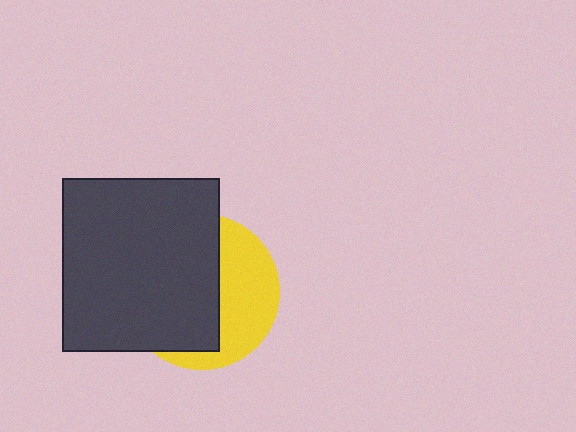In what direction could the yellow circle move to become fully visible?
The yellow circle could move right. That would shift it out from behind the dark gray rectangle entirely.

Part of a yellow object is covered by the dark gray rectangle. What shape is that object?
It is a circle.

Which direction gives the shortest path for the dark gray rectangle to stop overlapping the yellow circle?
Moving left gives the shortest separation.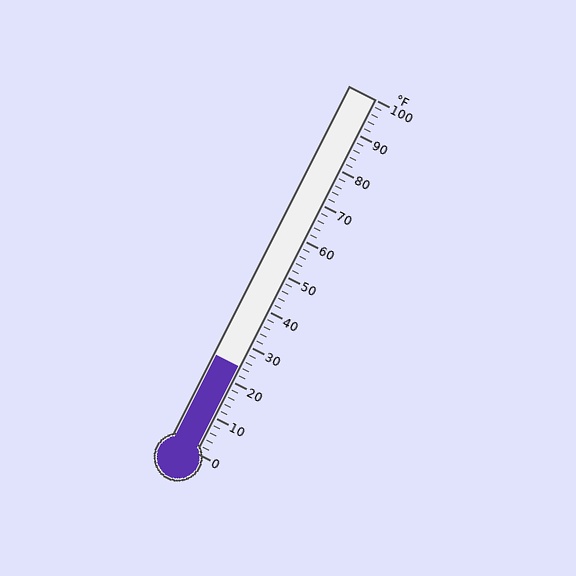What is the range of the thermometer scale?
The thermometer scale ranges from 0°F to 100°F.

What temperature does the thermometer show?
The thermometer shows approximately 24°F.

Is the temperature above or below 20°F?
The temperature is above 20°F.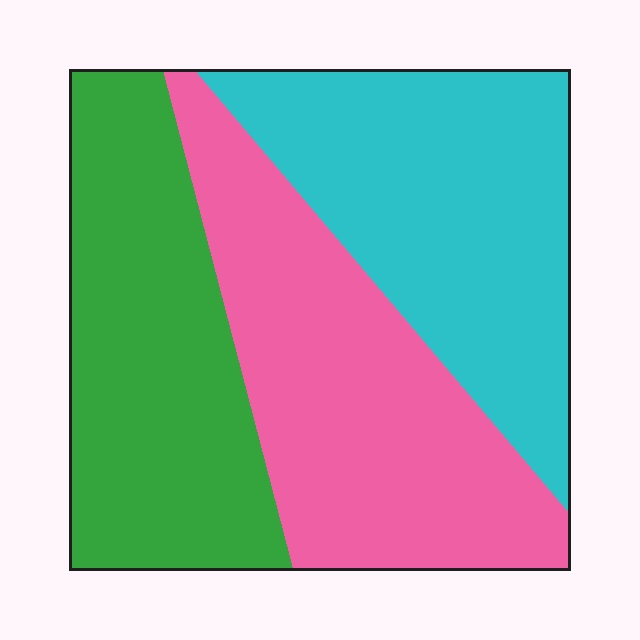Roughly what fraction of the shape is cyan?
Cyan takes up between a quarter and a half of the shape.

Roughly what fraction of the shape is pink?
Pink covers about 35% of the shape.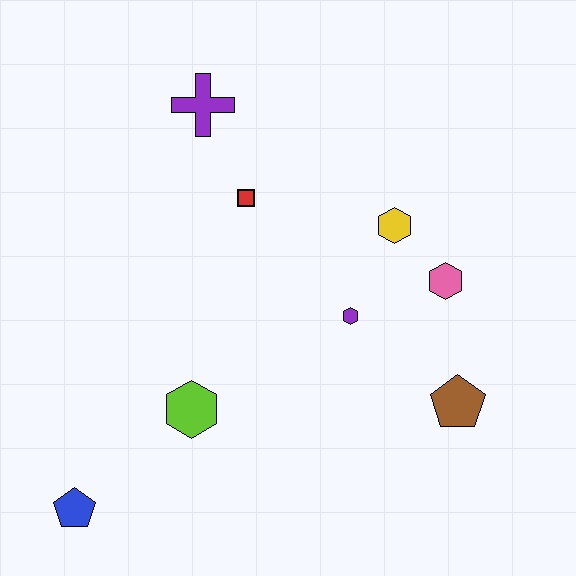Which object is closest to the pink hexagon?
The yellow hexagon is closest to the pink hexagon.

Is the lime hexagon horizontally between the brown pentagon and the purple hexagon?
No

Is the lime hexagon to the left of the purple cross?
Yes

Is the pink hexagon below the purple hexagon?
No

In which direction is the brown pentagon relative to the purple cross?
The brown pentagon is below the purple cross.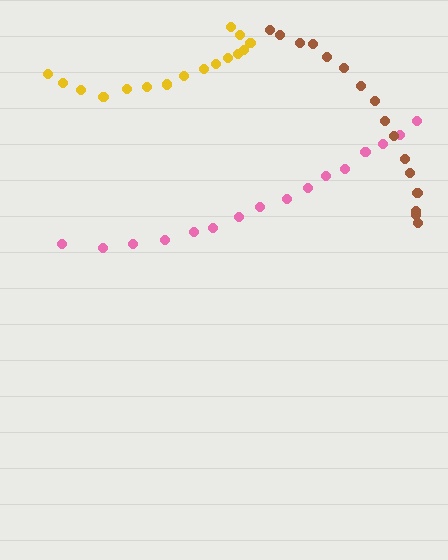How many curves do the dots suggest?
There are 3 distinct paths.